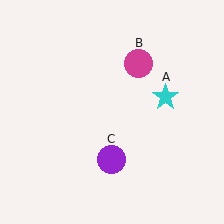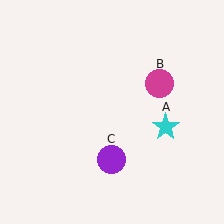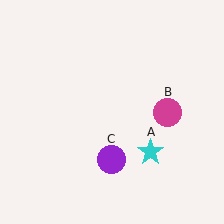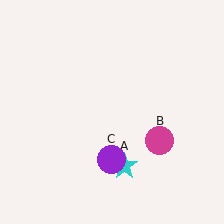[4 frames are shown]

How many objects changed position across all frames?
2 objects changed position: cyan star (object A), magenta circle (object B).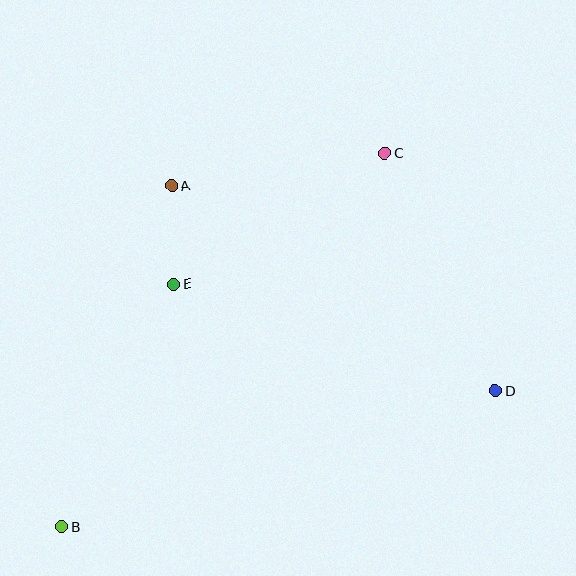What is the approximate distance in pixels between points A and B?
The distance between A and B is approximately 359 pixels.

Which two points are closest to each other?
Points A and E are closest to each other.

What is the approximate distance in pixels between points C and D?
The distance between C and D is approximately 262 pixels.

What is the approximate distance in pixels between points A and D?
The distance between A and D is approximately 383 pixels.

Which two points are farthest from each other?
Points B and C are farthest from each other.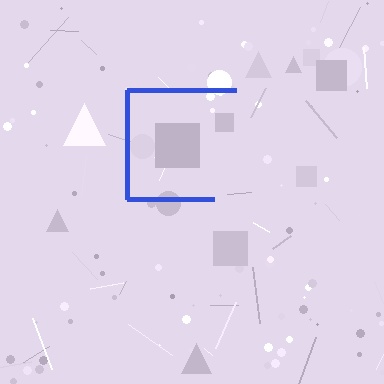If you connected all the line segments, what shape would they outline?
They would outline a square.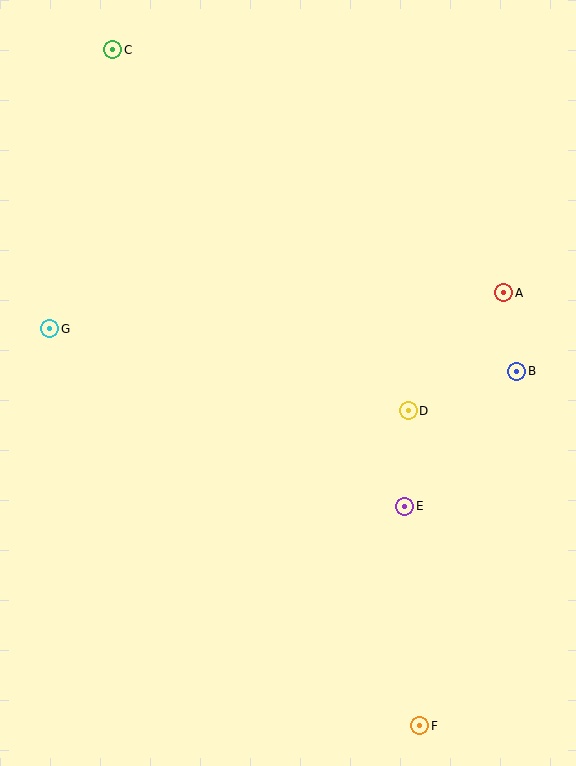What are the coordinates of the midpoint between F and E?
The midpoint between F and E is at (412, 616).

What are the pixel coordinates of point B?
Point B is at (517, 371).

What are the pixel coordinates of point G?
Point G is at (50, 329).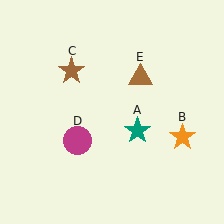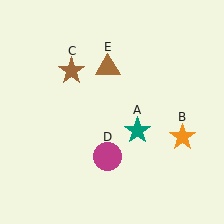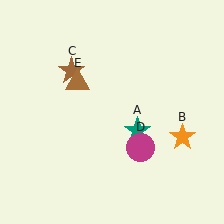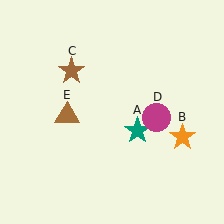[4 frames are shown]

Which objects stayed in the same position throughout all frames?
Teal star (object A) and orange star (object B) and brown star (object C) remained stationary.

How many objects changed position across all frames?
2 objects changed position: magenta circle (object D), brown triangle (object E).